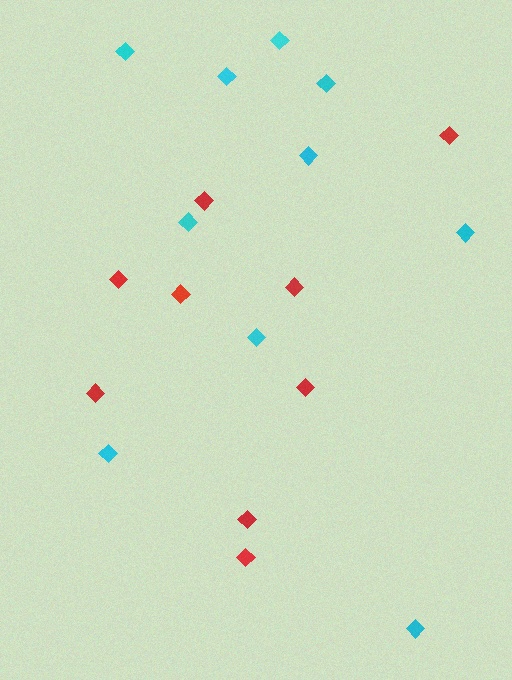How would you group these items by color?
There are 2 groups: one group of cyan diamonds (10) and one group of red diamonds (9).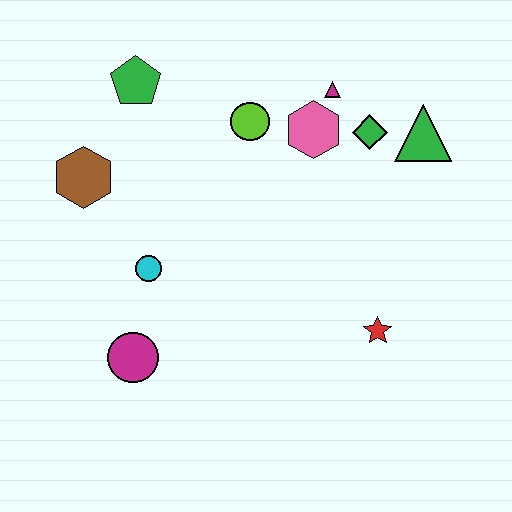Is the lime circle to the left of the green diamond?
Yes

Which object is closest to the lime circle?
The pink hexagon is closest to the lime circle.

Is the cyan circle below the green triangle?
Yes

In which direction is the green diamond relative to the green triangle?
The green diamond is to the left of the green triangle.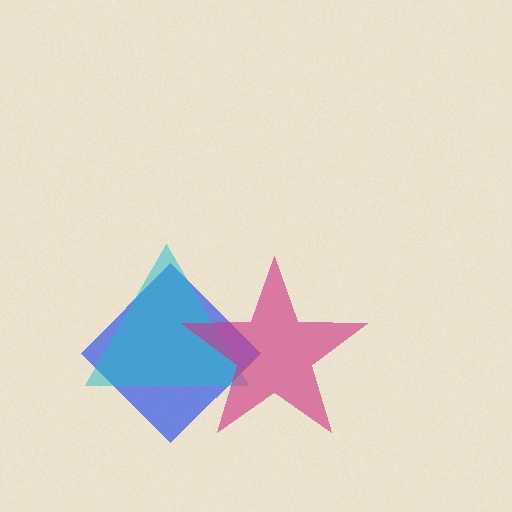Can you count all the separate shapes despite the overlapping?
Yes, there are 3 separate shapes.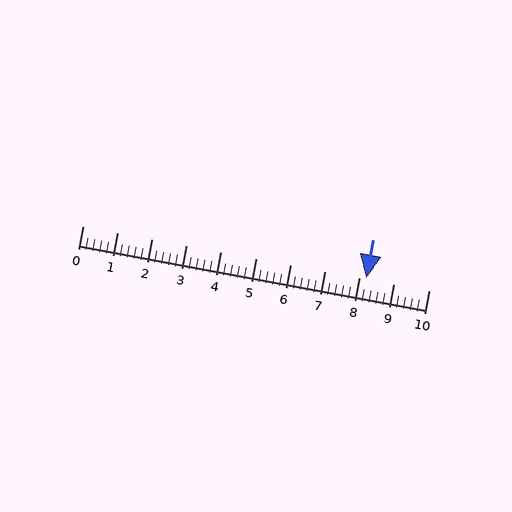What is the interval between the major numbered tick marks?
The major tick marks are spaced 1 units apart.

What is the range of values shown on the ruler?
The ruler shows values from 0 to 10.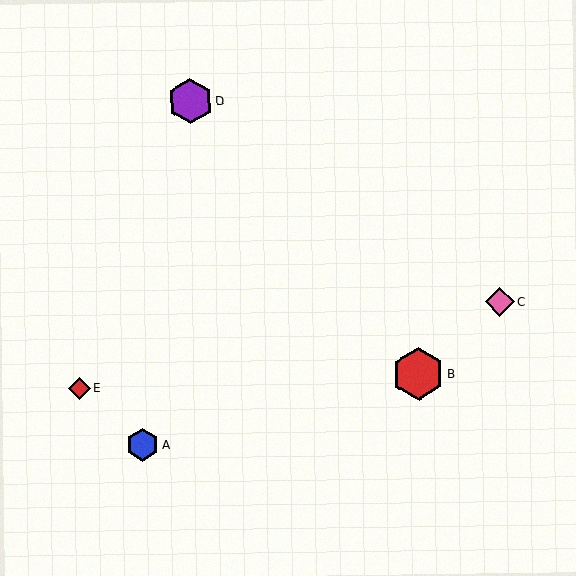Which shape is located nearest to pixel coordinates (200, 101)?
The purple hexagon (labeled D) at (190, 102) is nearest to that location.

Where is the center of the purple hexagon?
The center of the purple hexagon is at (190, 102).